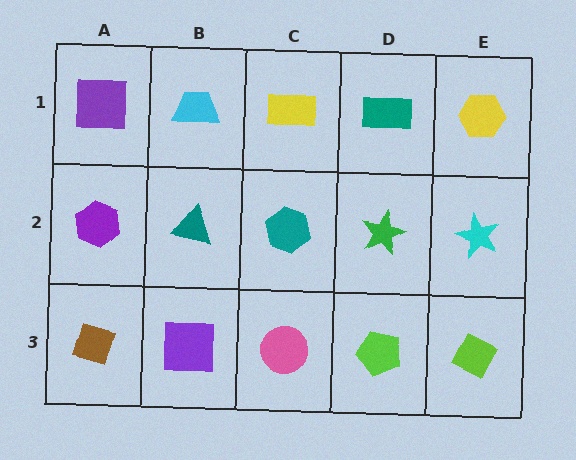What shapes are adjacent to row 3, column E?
A cyan star (row 2, column E), a lime pentagon (row 3, column D).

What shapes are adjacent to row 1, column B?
A teal triangle (row 2, column B), a purple square (row 1, column A), a yellow rectangle (row 1, column C).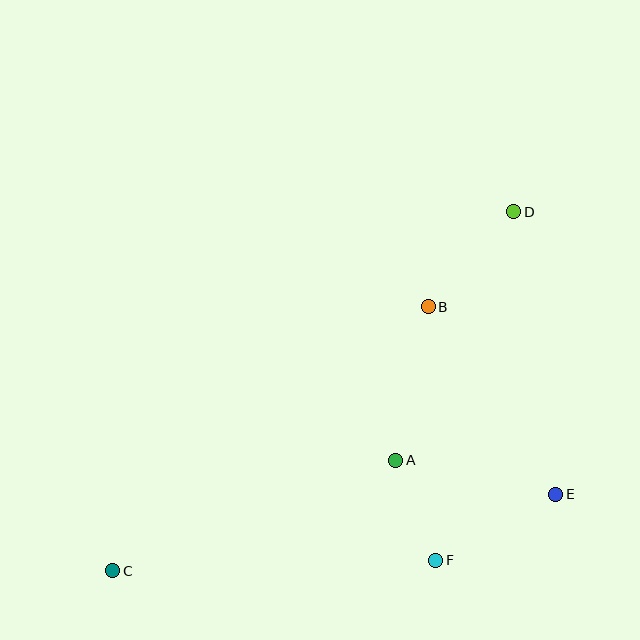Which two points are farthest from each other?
Points C and D are farthest from each other.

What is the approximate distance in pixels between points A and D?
The distance between A and D is approximately 275 pixels.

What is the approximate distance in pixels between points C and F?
The distance between C and F is approximately 323 pixels.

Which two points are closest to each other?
Points A and F are closest to each other.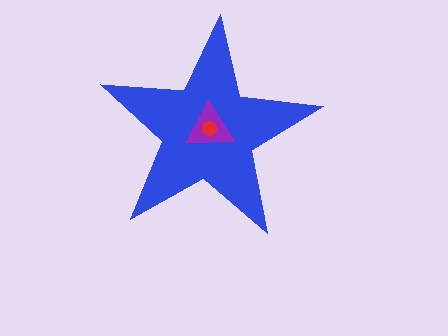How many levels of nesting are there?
3.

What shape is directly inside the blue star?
The purple triangle.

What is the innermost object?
The red circle.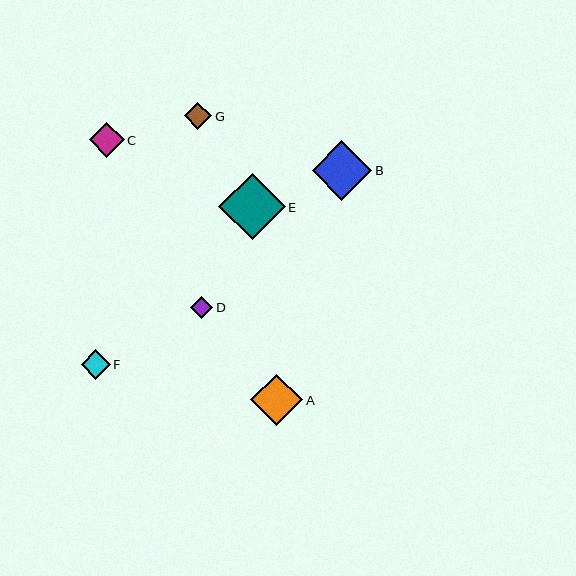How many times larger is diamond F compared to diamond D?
Diamond F is approximately 1.3 times the size of diamond D.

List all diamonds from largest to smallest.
From largest to smallest: E, B, A, C, F, G, D.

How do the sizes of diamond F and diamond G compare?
Diamond F and diamond G are approximately the same size.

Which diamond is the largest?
Diamond E is the largest with a size of approximately 66 pixels.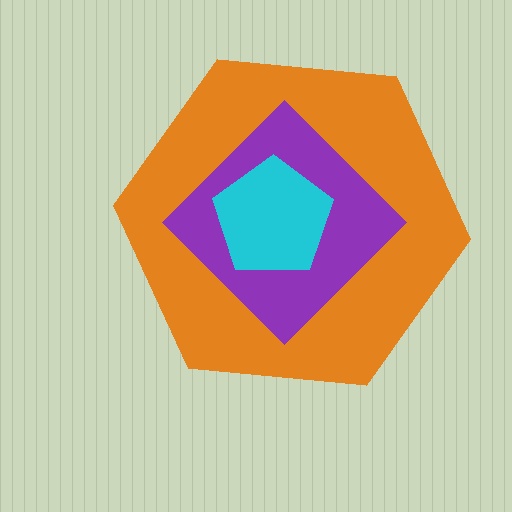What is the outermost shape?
The orange hexagon.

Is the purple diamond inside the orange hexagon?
Yes.